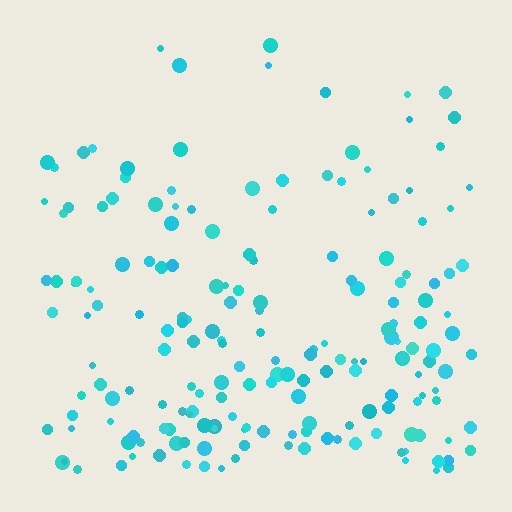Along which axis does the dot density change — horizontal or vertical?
Vertical.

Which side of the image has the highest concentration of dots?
The bottom.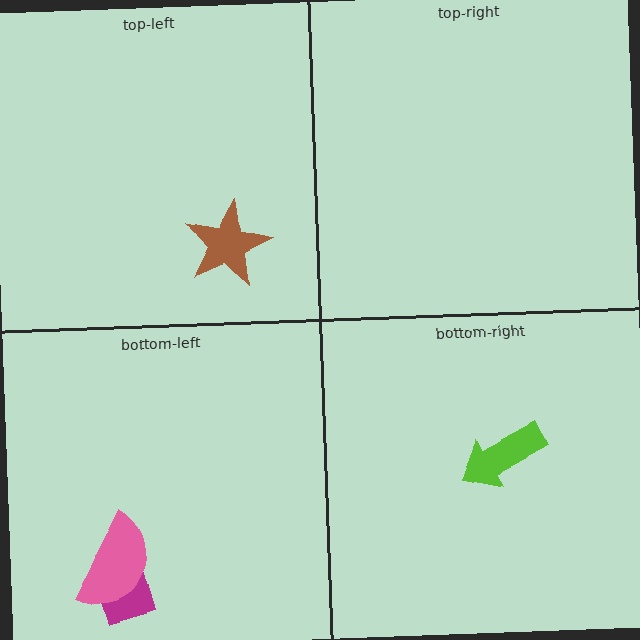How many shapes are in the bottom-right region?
1.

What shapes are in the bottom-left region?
The magenta diamond, the pink semicircle.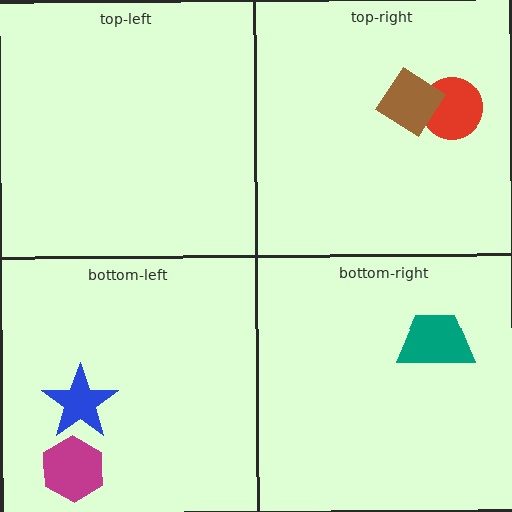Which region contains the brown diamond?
The top-right region.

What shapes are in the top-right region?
The red circle, the brown diamond.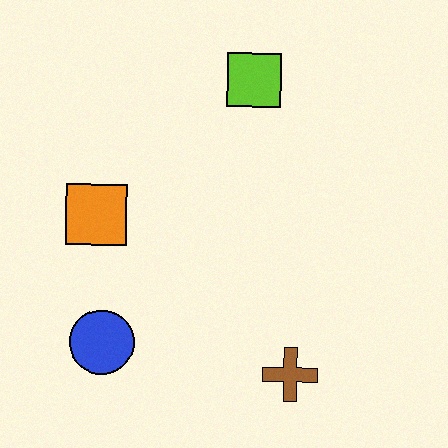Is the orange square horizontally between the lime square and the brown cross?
No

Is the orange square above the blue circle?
Yes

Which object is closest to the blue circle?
The orange square is closest to the blue circle.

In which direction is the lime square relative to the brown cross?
The lime square is above the brown cross.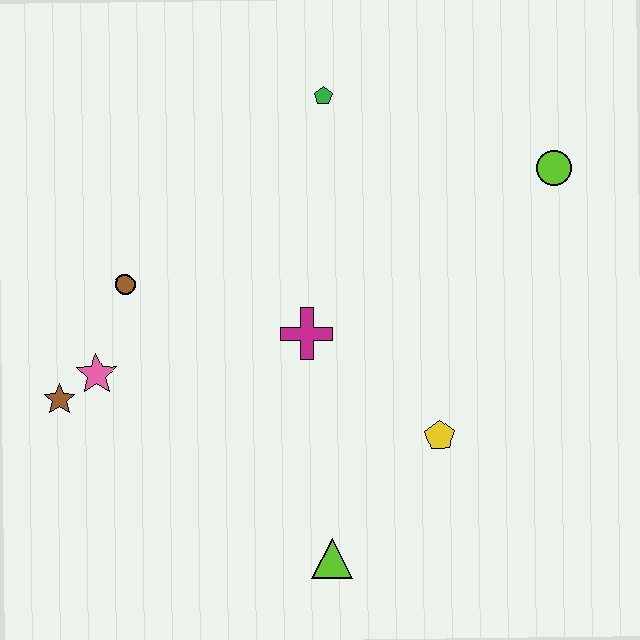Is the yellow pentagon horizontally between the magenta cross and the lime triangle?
No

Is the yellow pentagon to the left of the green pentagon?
No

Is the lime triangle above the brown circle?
No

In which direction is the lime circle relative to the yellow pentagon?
The lime circle is above the yellow pentagon.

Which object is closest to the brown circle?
The pink star is closest to the brown circle.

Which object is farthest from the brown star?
The lime circle is farthest from the brown star.